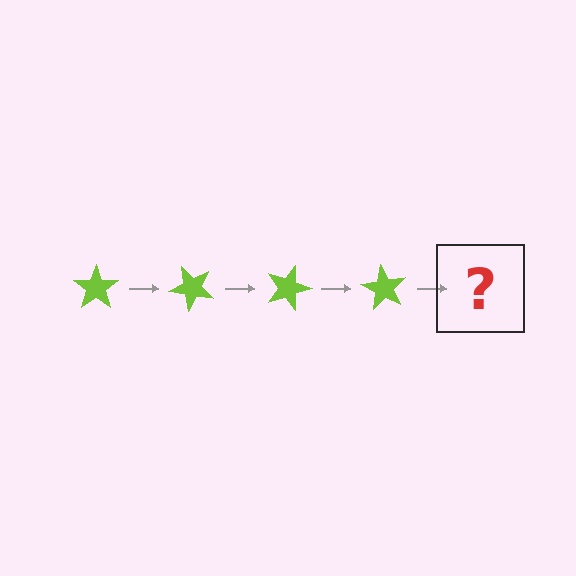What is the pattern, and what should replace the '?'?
The pattern is that the star rotates 45 degrees each step. The '?' should be a lime star rotated 180 degrees.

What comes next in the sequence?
The next element should be a lime star rotated 180 degrees.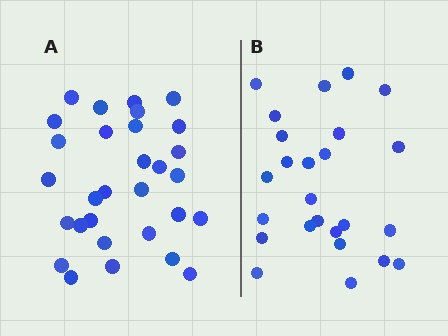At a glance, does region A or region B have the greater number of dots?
Region A (the left region) has more dots.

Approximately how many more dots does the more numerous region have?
Region A has about 5 more dots than region B.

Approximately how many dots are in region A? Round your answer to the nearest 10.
About 30 dots.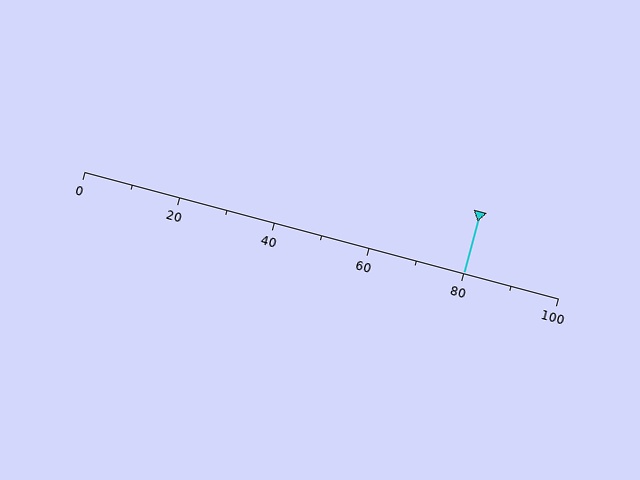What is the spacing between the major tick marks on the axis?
The major ticks are spaced 20 apart.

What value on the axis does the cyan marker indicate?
The marker indicates approximately 80.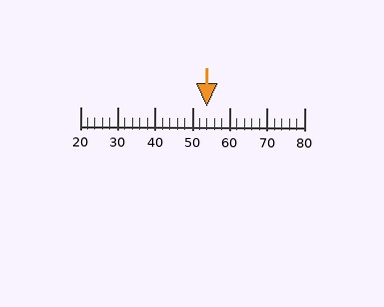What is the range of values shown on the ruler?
The ruler shows values from 20 to 80.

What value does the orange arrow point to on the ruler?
The orange arrow points to approximately 54.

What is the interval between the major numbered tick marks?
The major tick marks are spaced 10 units apart.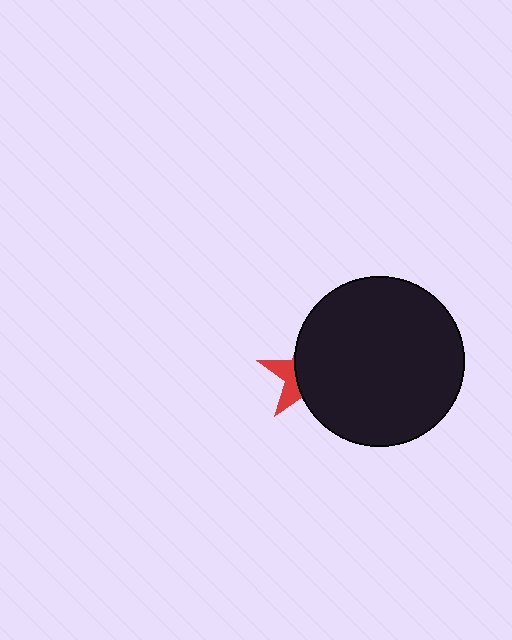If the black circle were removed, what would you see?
You would see the complete red star.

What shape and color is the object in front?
The object in front is a black circle.